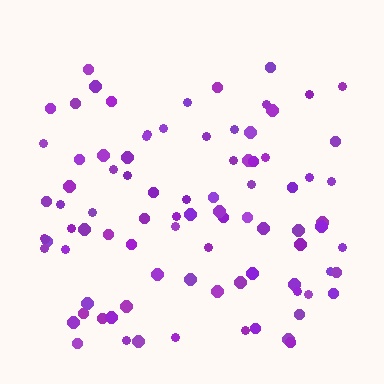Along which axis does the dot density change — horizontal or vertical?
Vertical.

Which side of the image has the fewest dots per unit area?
The top.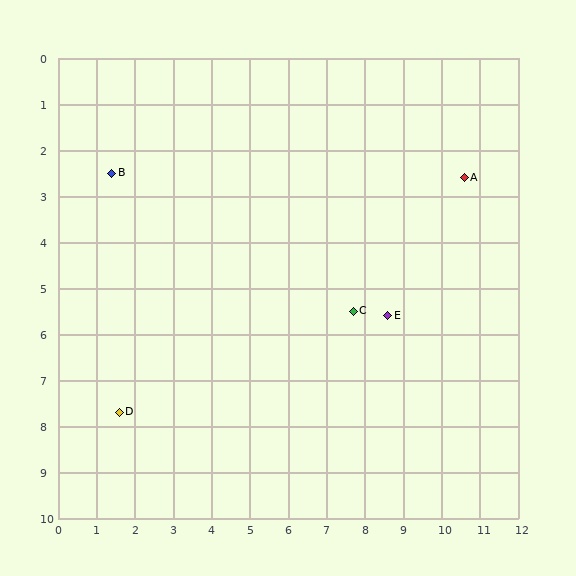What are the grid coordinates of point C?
Point C is at approximately (7.7, 5.5).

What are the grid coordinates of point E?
Point E is at approximately (8.6, 5.6).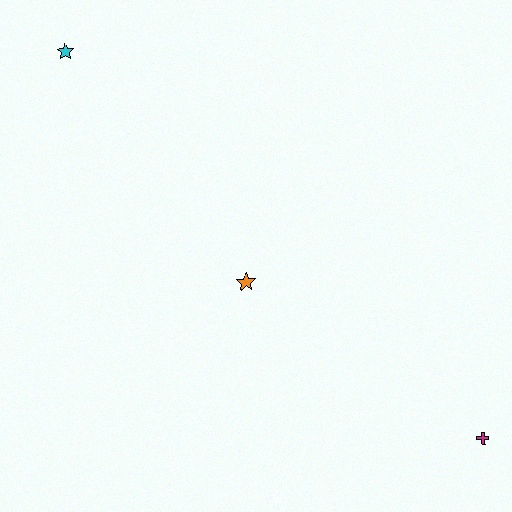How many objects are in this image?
There are 3 objects.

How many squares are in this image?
There are no squares.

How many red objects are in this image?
There are no red objects.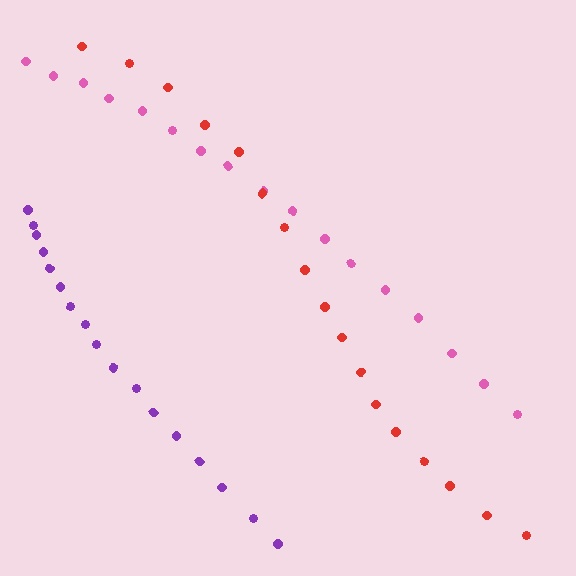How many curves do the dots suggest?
There are 3 distinct paths.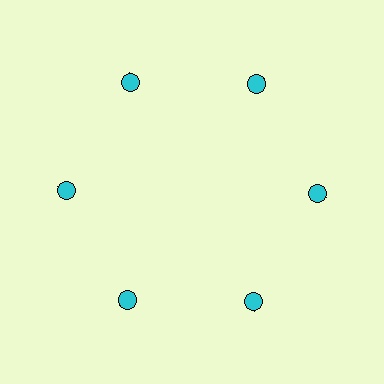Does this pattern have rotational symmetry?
Yes, this pattern has 6-fold rotational symmetry. It looks the same after rotating 60 degrees around the center.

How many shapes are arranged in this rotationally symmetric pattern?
There are 12 shapes, arranged in 6 groups of 2.